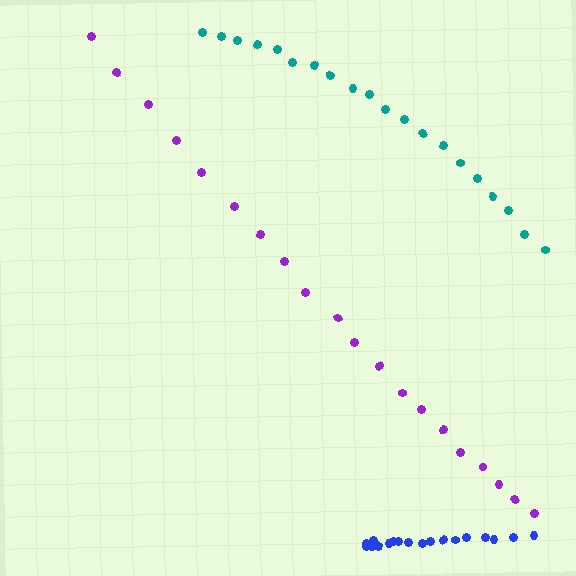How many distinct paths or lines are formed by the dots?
There are 3 distinct paths.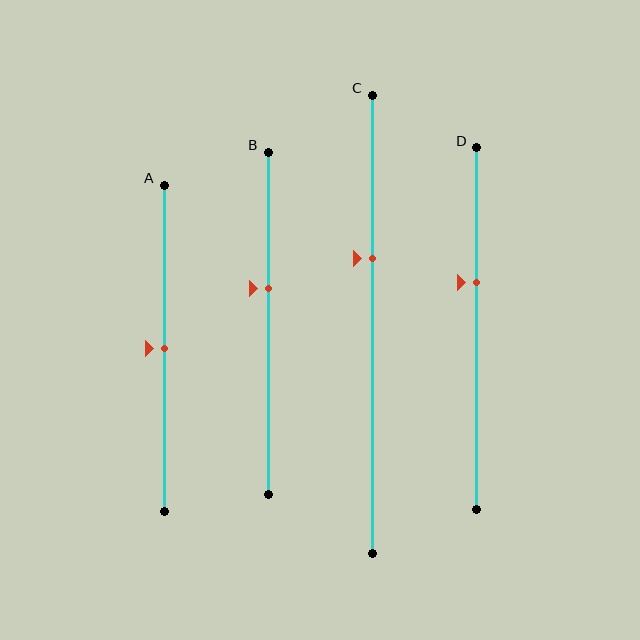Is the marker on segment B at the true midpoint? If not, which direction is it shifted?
No, the marker on segment B is shifted upward by about 10% of the segment length.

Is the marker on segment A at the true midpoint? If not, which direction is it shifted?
Yes, the marker on segment A is at the true midpoint.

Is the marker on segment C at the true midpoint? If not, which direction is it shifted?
No, the marker on segment C is shifted upward by about 14% of the segment length.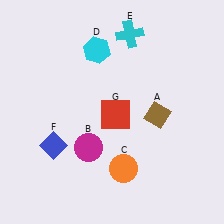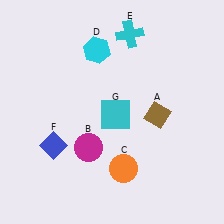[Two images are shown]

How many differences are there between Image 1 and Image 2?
There is 1 difference between the two images.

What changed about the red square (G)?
In Image 1, G is red. In Image 2, it changed to cyan.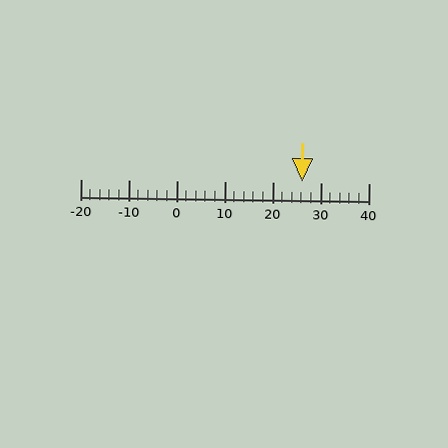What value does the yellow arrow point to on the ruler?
The yellow arrow points to approximately 26.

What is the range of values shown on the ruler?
The ruler shows values from -20 to 40.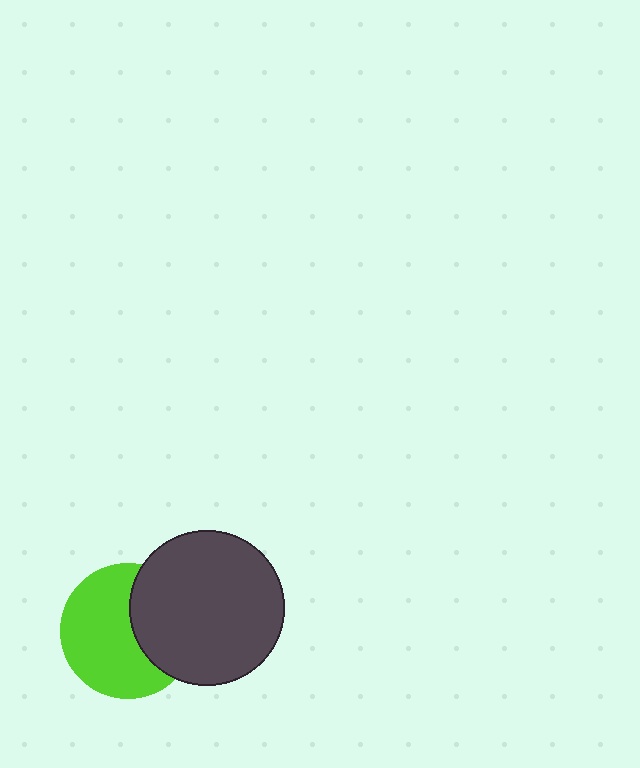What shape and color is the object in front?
The object in front is a dark gray circle.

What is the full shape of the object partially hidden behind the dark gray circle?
The partially hidden object is a lime circle.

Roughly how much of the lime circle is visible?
About half of it is visible (roughly 63%).